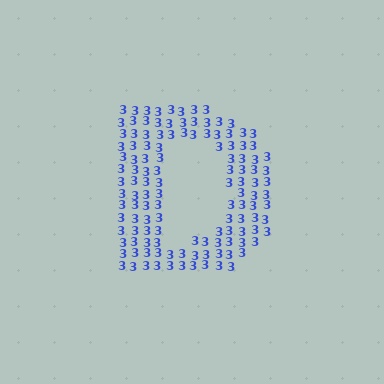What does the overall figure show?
The overall figure shows the letter D.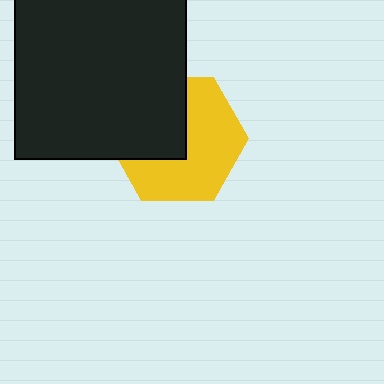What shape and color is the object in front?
The object in front is a black square.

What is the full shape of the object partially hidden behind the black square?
The partially hidden object is a yellow hexagon.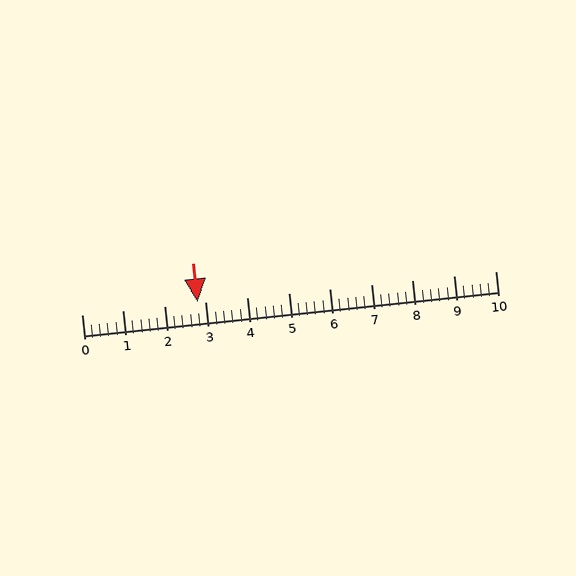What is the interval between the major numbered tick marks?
The major tick marks are spaced 1 units apart.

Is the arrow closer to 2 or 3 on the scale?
The arrow is closer to 3.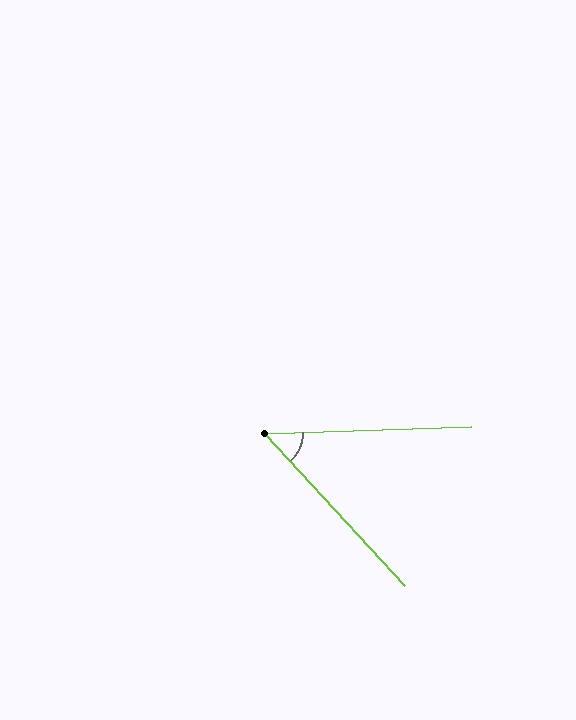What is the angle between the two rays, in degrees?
Approximately 49 degrees.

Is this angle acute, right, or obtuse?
It is acute.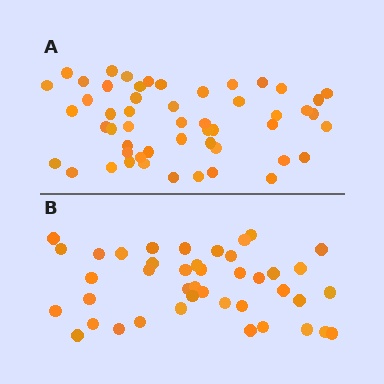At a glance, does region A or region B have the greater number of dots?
Region A (the top region) has more dots.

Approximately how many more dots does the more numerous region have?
Region A has roughly 10 or so more dots than region B.